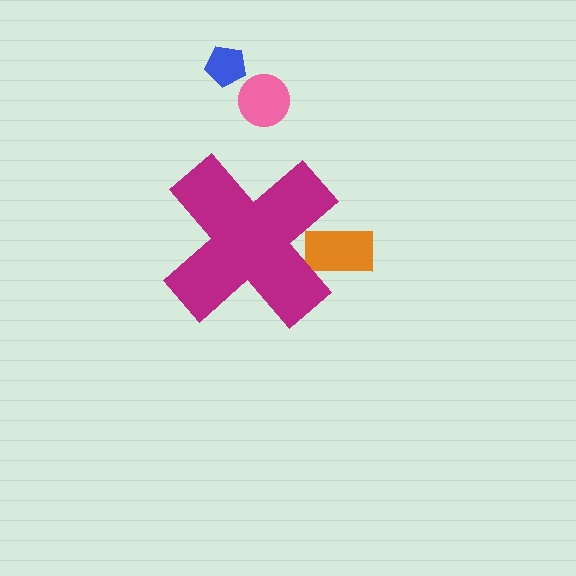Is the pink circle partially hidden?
No, the pink circle is fully visible.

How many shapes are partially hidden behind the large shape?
1 shape is partially hidden.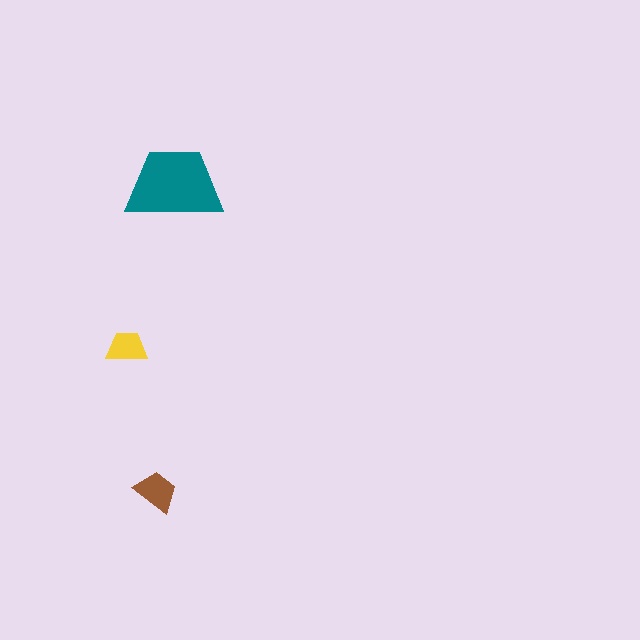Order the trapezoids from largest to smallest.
the teal one, the brown one, the yellow one.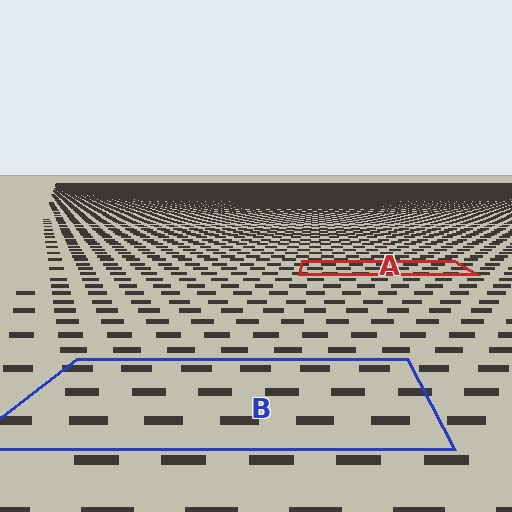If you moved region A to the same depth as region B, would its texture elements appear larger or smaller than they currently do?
They would appear larger. At a closer depth, the same texture elements are projected at a bigger on-screen size.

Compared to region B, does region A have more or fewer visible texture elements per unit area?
Region A has more texture elements per unit area — they are packed more densely because it is farther away.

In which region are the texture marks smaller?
The texture marks are smaller in region A, because it is farther away.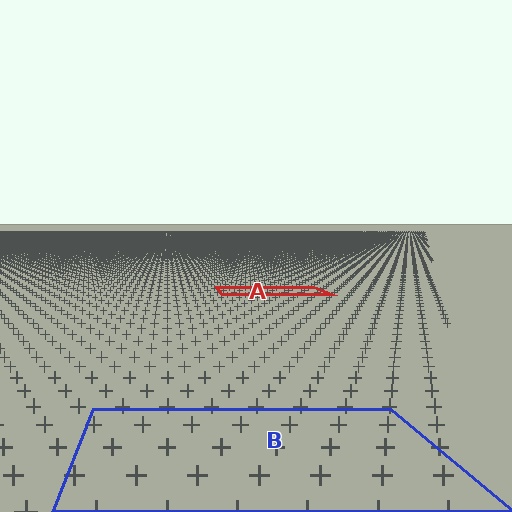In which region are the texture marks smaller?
The texture marks are smaller in region A, because it is farther away.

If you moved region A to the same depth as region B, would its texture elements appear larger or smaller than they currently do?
They would appear larger. At a closer depth, the same texture elements are projected at a bigger on-screen size.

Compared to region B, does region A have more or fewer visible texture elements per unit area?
Region A has more texture elements per unit area — they are packed more densely because it is farther away.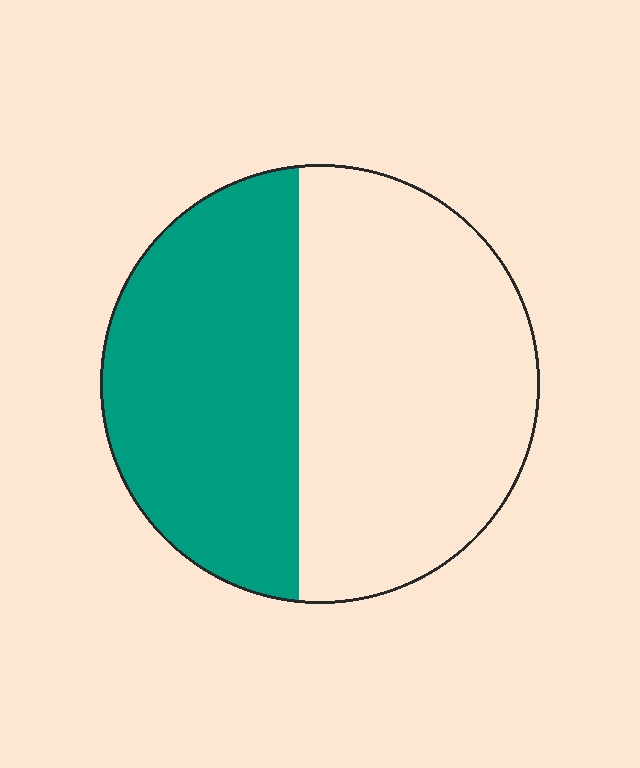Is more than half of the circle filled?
No.